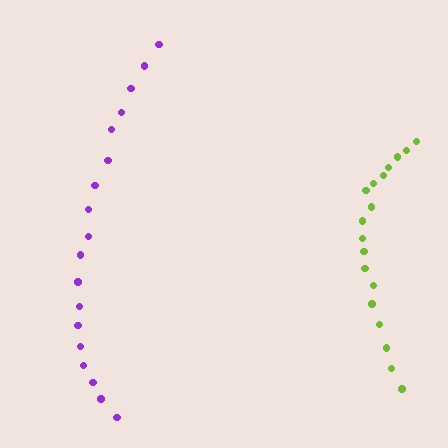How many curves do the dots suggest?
There are 2 distinct paths.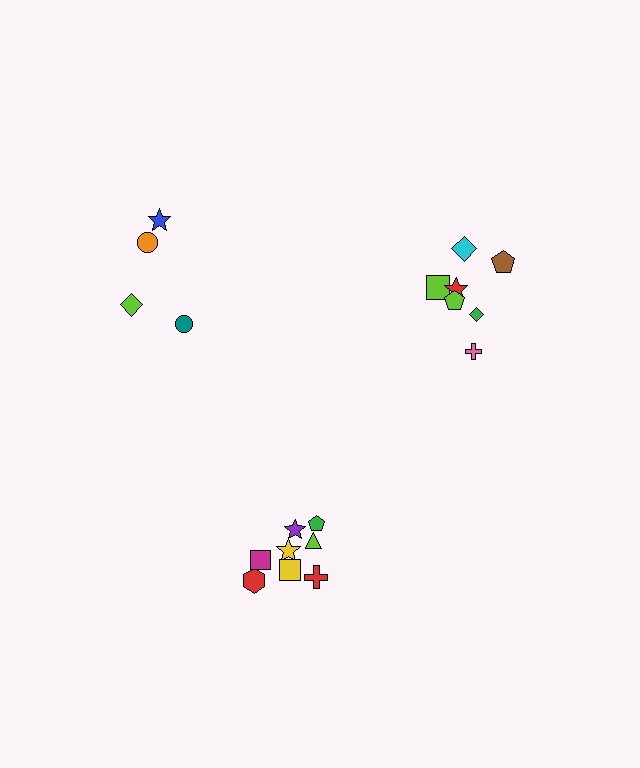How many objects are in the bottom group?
There are 8 objects.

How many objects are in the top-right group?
There are 7 objects.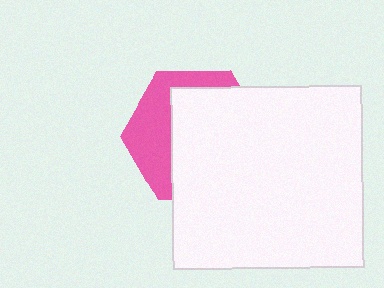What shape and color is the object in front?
The object in front is a white rectangle.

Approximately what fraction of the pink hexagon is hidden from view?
Roughly 63% of the pink hexagon is hidden behind the white rectangle.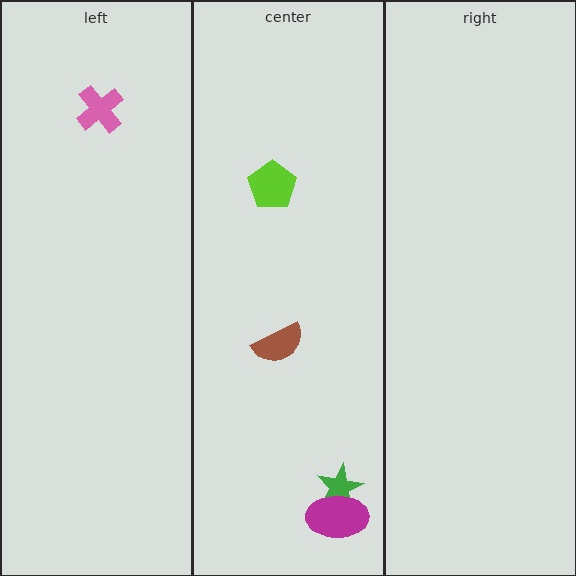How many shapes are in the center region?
4.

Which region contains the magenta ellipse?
The center region.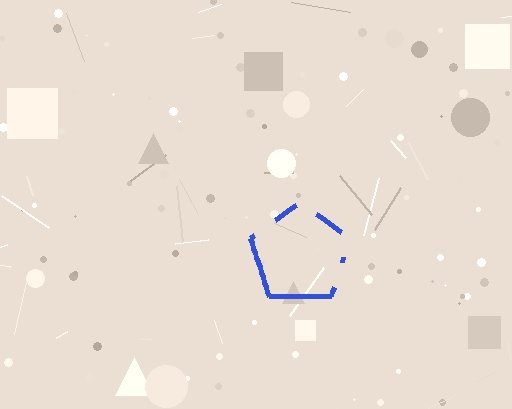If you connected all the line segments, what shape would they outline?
They would outline a pentagon.